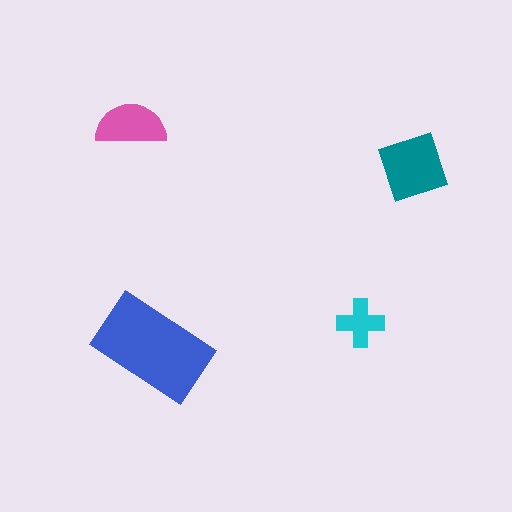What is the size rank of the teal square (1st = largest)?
2nd.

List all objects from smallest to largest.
The cyan cross, the pink semicircle, the teal square, the blue rectangle.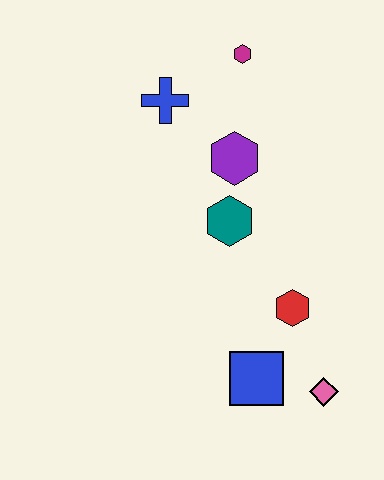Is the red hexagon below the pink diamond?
No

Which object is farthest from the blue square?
The magenta hexagon is farthest from the blue square.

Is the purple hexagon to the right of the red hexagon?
No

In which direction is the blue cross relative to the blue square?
The blue cross is above the blue square.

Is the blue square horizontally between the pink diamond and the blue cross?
Yes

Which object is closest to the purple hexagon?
The teal hexagon is closest to the purple hexagon.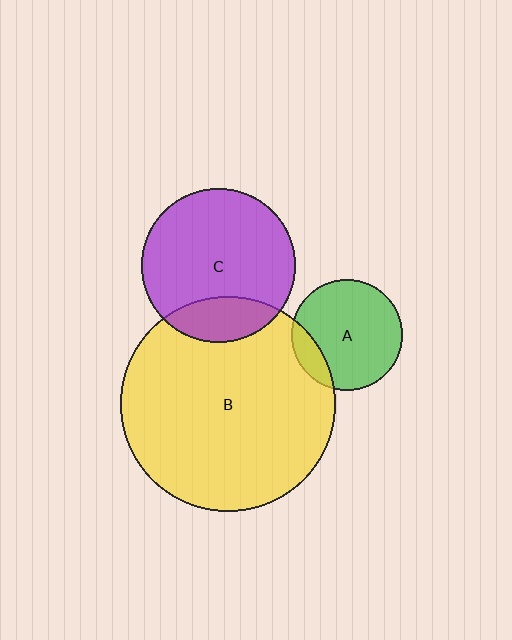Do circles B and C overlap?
Yes.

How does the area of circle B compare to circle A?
Approximately 3.8 times.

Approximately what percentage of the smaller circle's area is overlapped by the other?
Approximately 20%.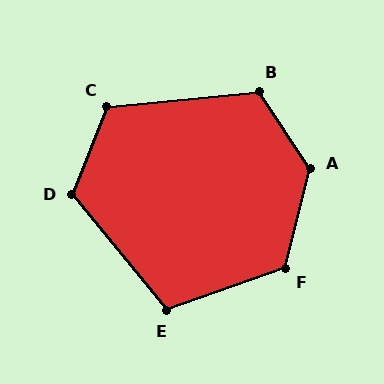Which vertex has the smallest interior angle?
E, at approximately 110 degrees.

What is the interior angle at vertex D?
Approximately 119 degrees (obtuse).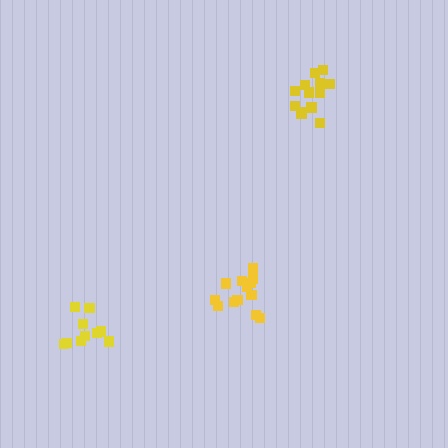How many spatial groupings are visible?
There are 3 spatial groupings.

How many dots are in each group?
Group 1: 10 dots, Group 2: 15 dots, Group 3: 13 dots (38 total).